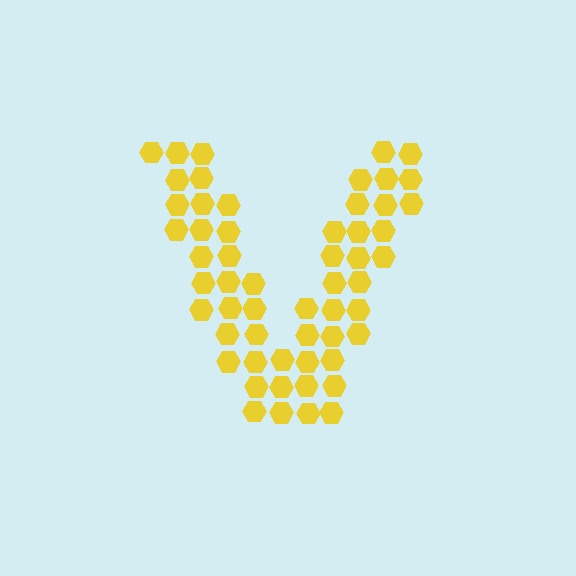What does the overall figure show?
The overall figure shows the letter V.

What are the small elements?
The small elements are hexagons.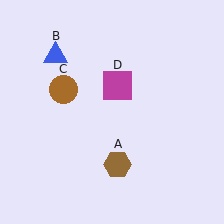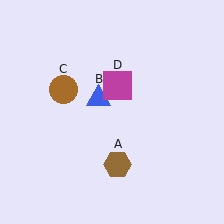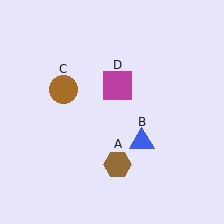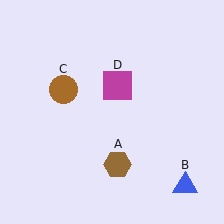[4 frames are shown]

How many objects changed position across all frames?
1 object changed position: blue triangle (object B).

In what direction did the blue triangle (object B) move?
The blue triangle (object B) moved down and to the right.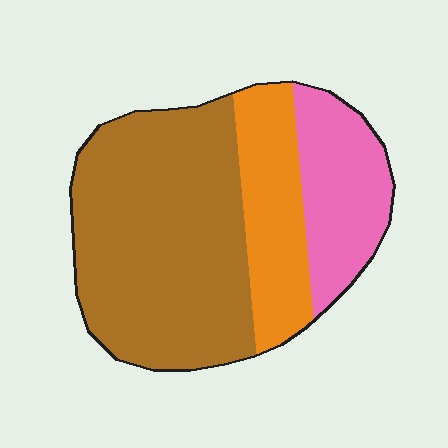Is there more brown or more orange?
Brown.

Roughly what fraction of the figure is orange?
Orange covers about 20% of the figure.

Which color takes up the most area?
Brown, at roughly 60%.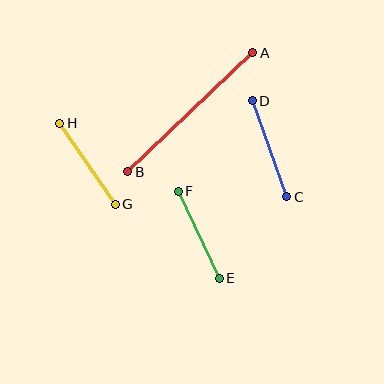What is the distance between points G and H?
The distance is approximately 98 pixels.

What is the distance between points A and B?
The distance is approximately 172 pixels.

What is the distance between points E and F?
The distance is approximately 96 pixels.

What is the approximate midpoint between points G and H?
The midpoint is at approximately (87, 164) pixels.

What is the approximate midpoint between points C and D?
The midpoint is at approximately (270, 149) pixels.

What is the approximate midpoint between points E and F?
The midpoint is at approximately (199, 235) pixels.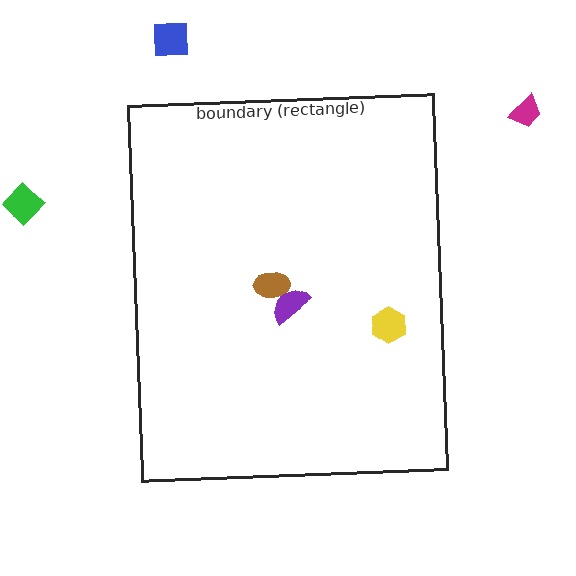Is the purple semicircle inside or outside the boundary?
Inside.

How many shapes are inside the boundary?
3 inside, 3 outside.